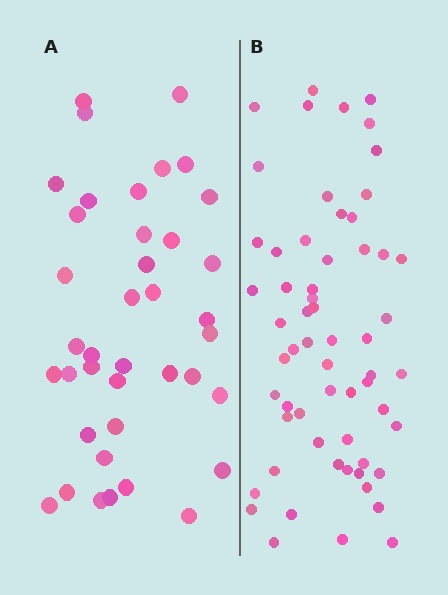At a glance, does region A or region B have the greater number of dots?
Region B (the right region) has more dots.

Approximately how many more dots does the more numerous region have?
Region B has approximately 20 more dots than region A.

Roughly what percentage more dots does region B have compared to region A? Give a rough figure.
About 55% more.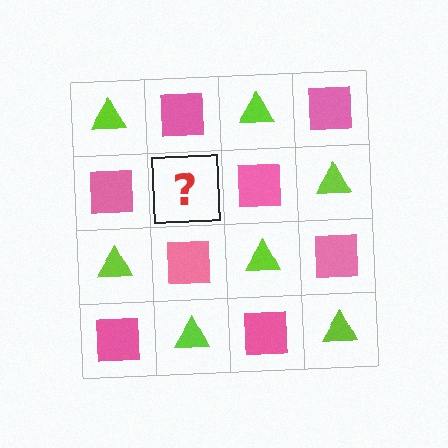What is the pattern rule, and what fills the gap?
The rule is that it alternates lime triangle and pink square in a checkerboard pattern. The gap should be filled with a lime triangle.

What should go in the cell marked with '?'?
The missing cell should contain a lime triangle.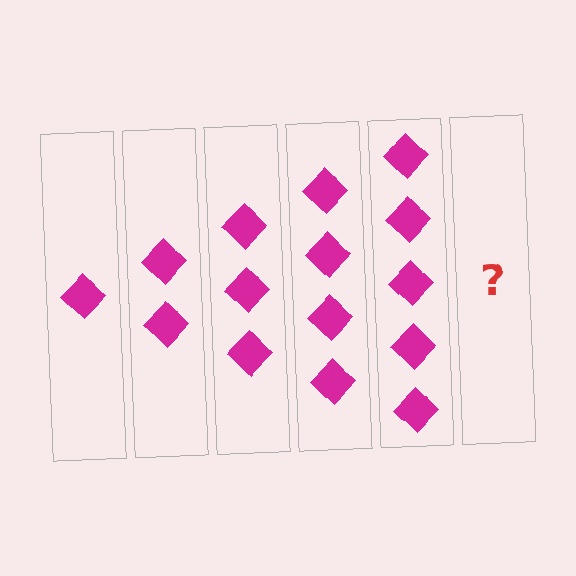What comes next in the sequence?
The next element should be 6 diamonds.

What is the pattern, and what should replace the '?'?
The pattern is that each step adds one more diamond. The '?' should be 6 diamonds.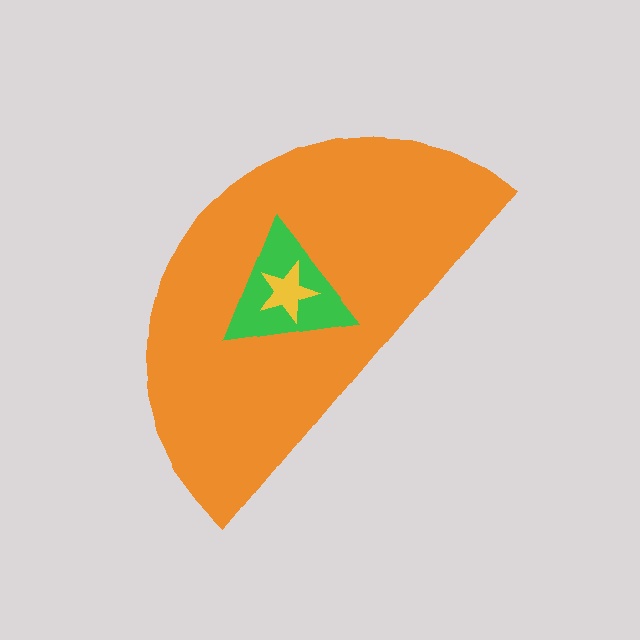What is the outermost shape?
The orange semicircle.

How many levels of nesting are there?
3.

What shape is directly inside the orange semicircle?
The green triangle.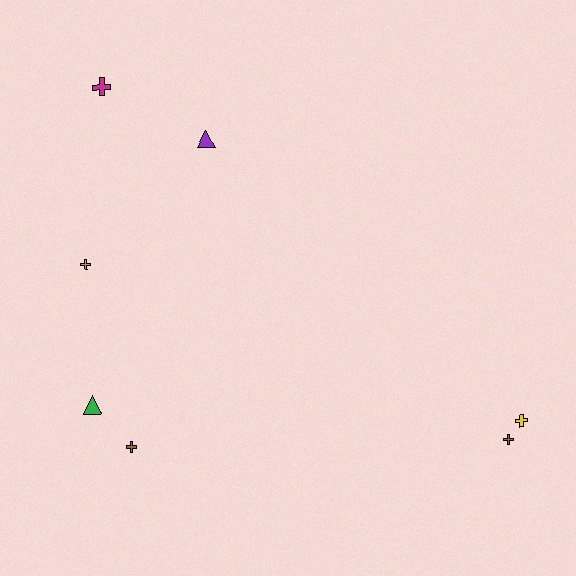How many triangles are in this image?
There are 2 triangles.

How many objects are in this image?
There are 7 objects.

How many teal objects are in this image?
There are no teal objects.